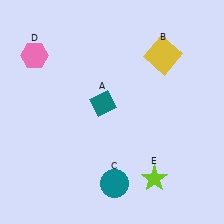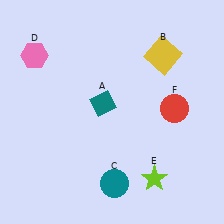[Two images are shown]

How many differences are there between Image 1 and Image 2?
There is 1 difference between the two images.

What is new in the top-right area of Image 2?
A red circle (F) was added in the top-right area of Image 2.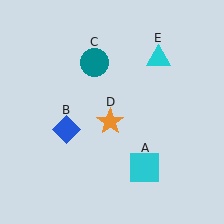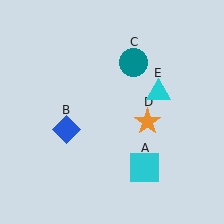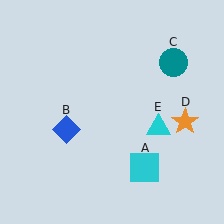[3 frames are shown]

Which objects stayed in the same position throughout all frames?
Cyan square (object A) and blue diamond (object B) remained stationary.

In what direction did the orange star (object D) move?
The orange star (object D) moved right.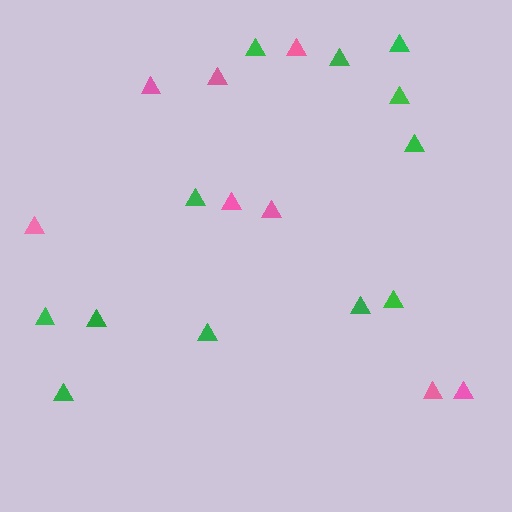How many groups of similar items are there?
There are 2 groups: one group of pink triangles (8) and one group of green triangles (12).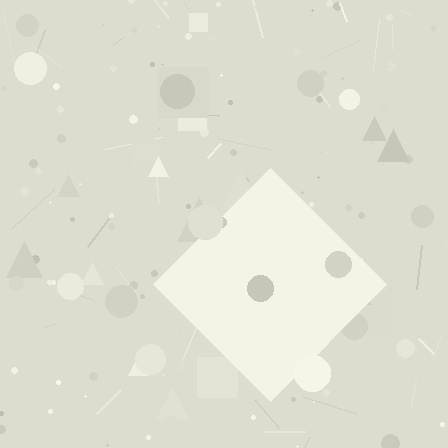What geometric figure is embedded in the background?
A diamond is embedded in the background.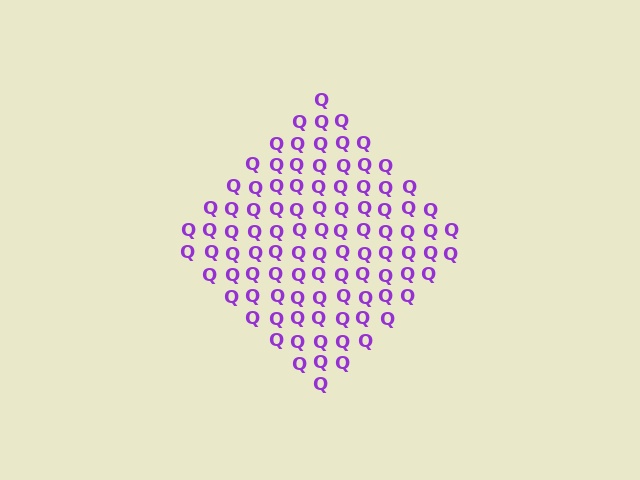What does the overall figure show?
The overall figure shows a diamond.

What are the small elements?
The small elements are letter Q's.